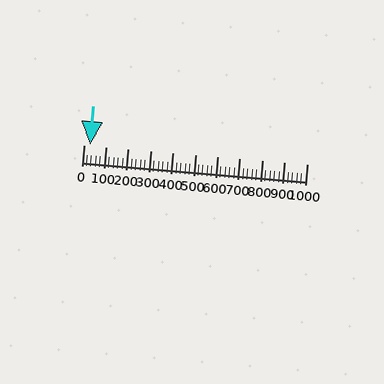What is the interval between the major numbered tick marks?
The major tick marks are spaced 100 units apart.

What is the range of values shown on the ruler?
The ruler shows values from 0 to 1000.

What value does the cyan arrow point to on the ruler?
The cyan arrow points to approximately 27.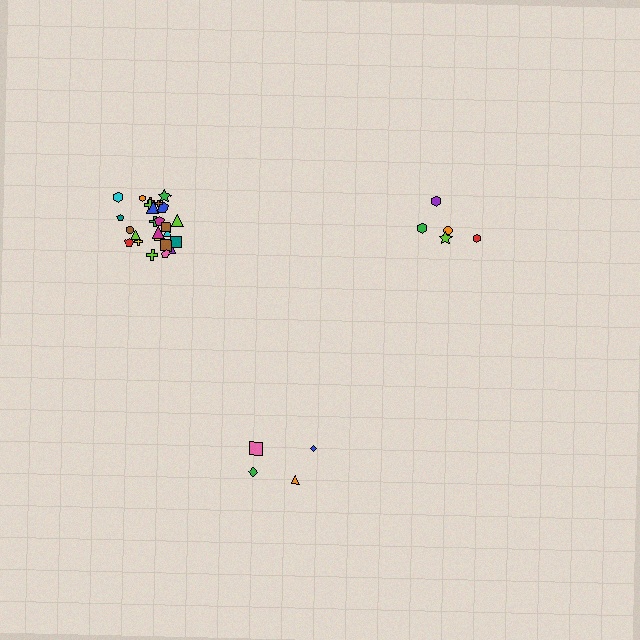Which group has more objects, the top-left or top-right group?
The top-left group.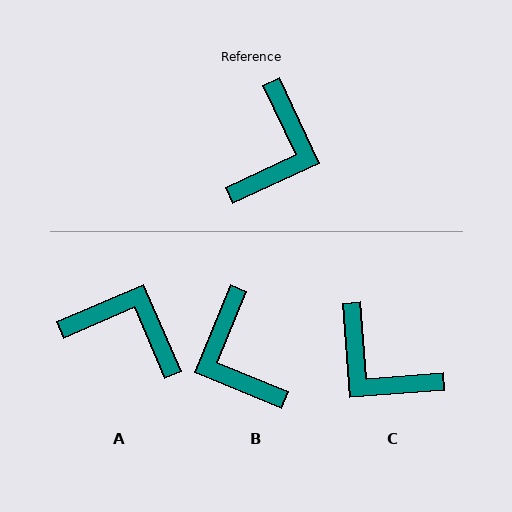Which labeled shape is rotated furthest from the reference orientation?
B, about 137 degrees away.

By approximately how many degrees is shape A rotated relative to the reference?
Approximately 88 degrees counter-clockwise.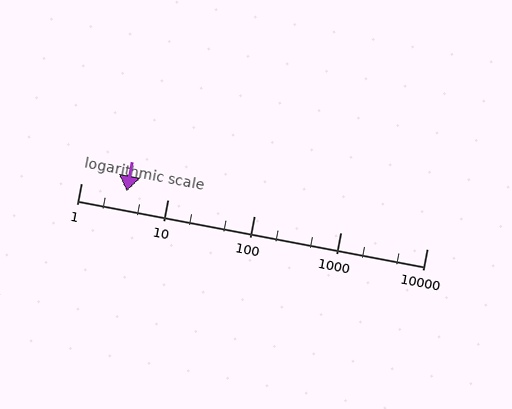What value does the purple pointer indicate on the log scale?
The pointer indicates approximately 3.4.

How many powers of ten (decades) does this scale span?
The scale spans 4 decades, from 1 to 10000.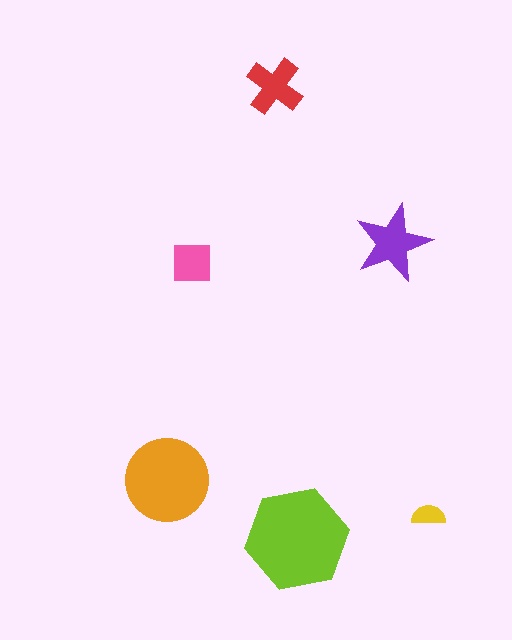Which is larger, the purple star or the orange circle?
The orange circle.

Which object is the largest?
The lime hexagon.